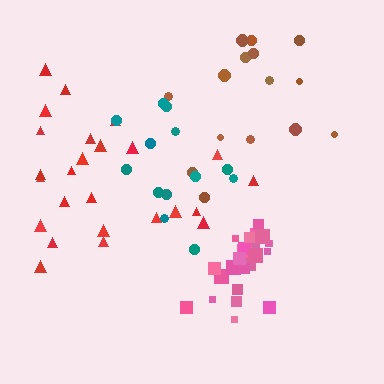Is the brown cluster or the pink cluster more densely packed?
Pink.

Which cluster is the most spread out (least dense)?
Red.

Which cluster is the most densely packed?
Pink.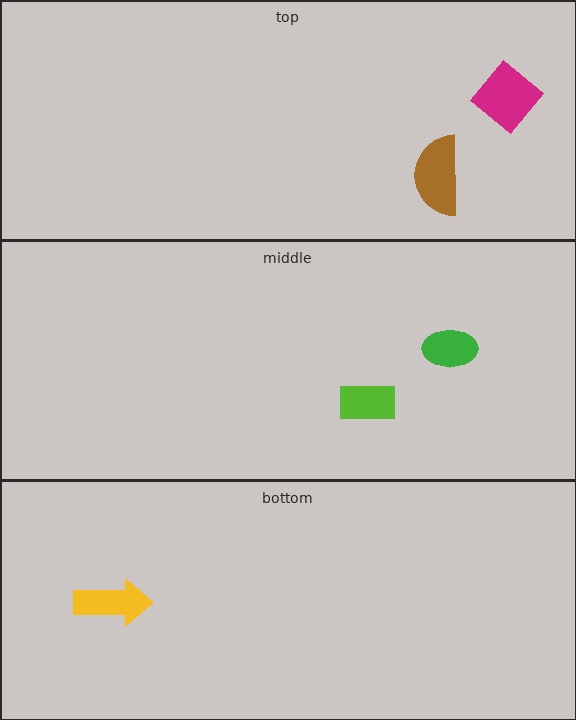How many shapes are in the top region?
2.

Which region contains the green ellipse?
The middle region.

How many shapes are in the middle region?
2.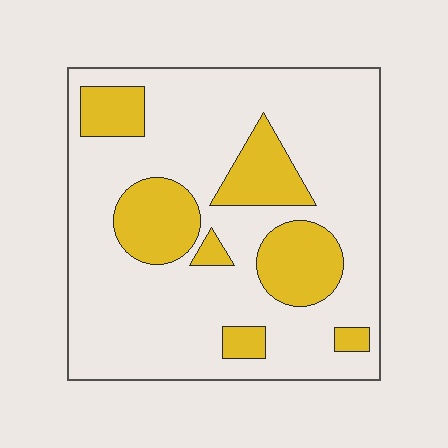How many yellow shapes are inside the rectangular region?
7.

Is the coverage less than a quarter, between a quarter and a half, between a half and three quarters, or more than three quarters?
Less than a quarter.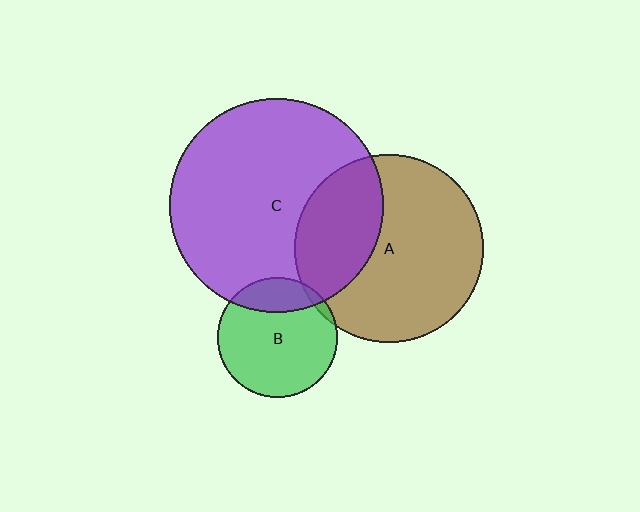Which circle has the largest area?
Circle C (purple).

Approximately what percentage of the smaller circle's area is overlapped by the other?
Approximately 5%.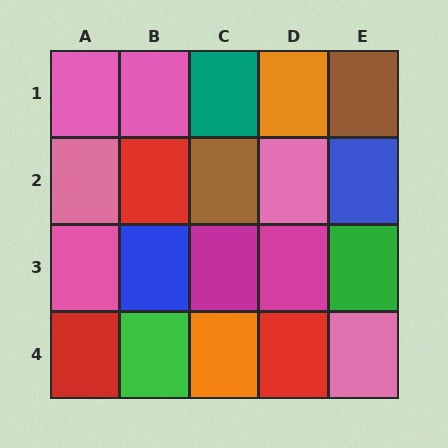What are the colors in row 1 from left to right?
Pink, pink, teal, orange, brown.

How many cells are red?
3 cells are red.